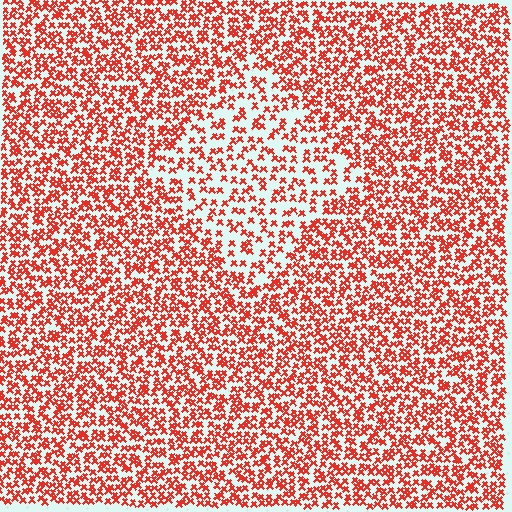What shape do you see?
I see a diamond.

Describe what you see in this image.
The image contains small red elements arranged at two different densities. A diamond-shaped region is visible where the elements are less densely packed than the surrounding area.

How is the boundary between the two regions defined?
The boundary is defined by a change in element density (approximately 1.8x ratio). All elements are the same color, size, and shape.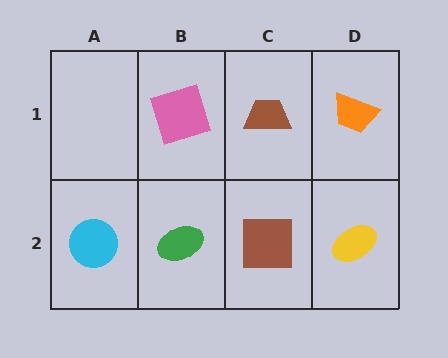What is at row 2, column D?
A yellow ellipse.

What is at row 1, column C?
A brown trapezoid.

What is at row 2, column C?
A brown square.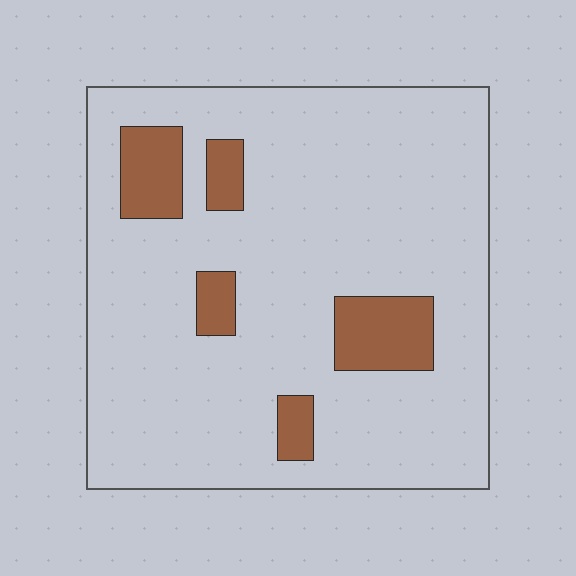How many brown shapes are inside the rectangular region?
5.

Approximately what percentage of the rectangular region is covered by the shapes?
Approximately 15%.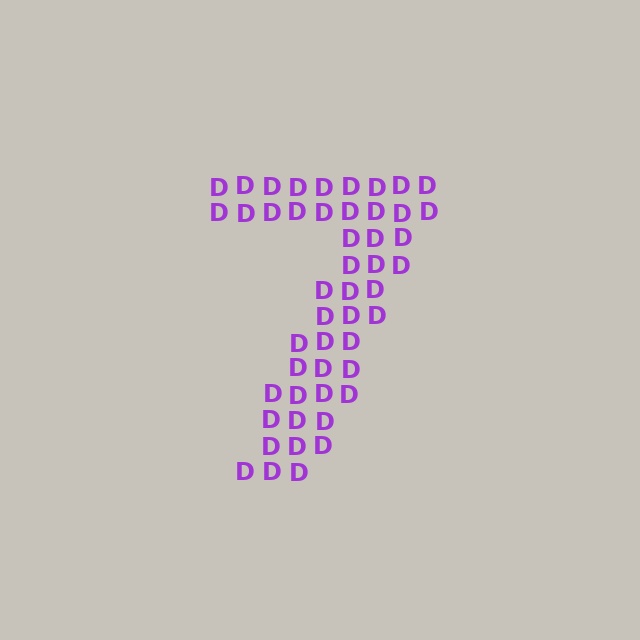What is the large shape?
The large shape is the digit 7.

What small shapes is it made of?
It is made of small letter D's.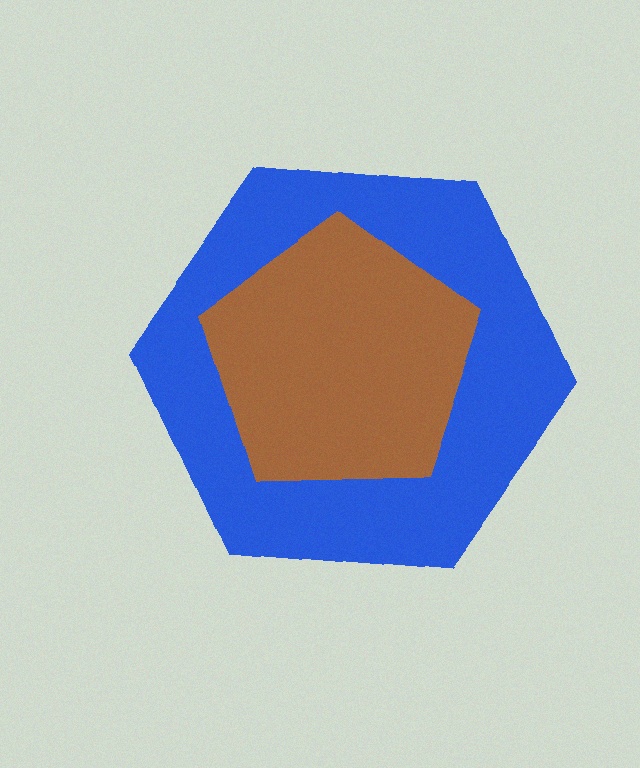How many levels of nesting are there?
2.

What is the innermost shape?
The brown pentagon.